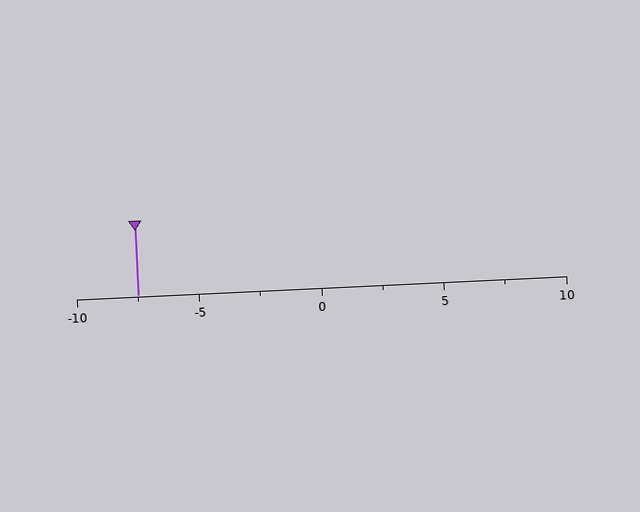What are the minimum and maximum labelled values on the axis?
The axis runs from -10 to 10.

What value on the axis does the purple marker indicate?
The marker indicates approximately -7.5.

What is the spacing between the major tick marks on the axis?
The major ticks are spaced 5 apart.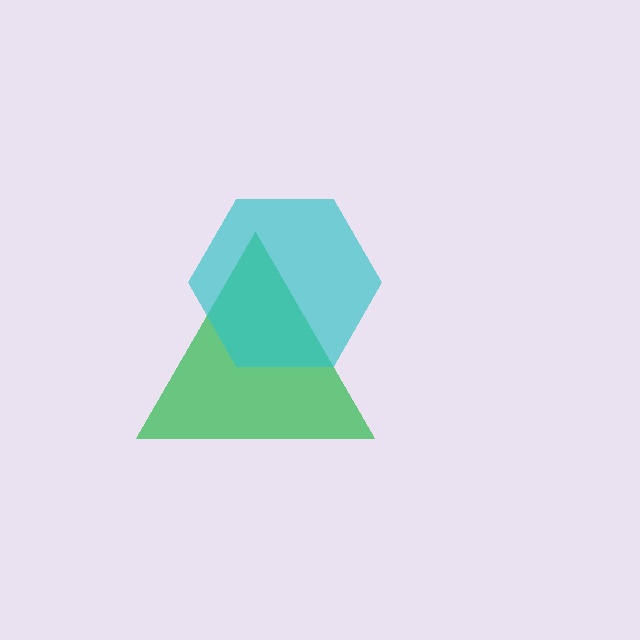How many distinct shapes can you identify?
There are 2 distinct shapes: a green triangle, a cyan hexagon.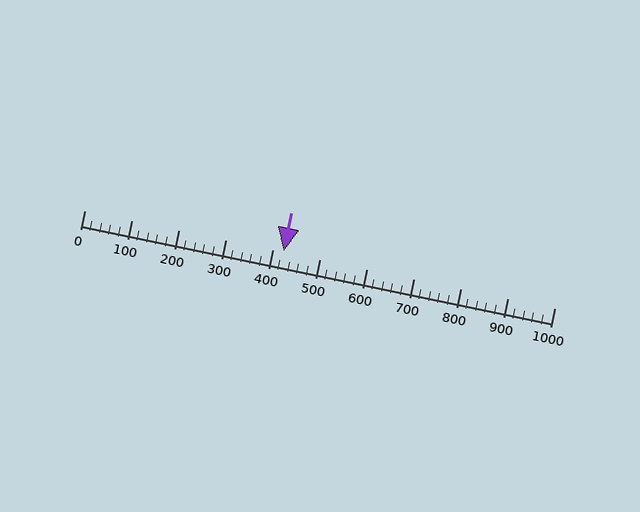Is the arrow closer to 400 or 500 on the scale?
The arrow is closer to 400.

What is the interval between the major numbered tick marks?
The major tick marks are spaced 100 units apart.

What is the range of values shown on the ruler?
The ruler shows values from 0 to 1000.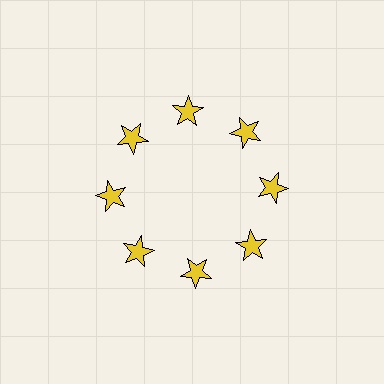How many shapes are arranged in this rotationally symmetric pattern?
There are 8 shapes, arranged in 8 groups of 1.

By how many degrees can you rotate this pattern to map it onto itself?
The pattern maps onto itself every 45 degrees of rotation.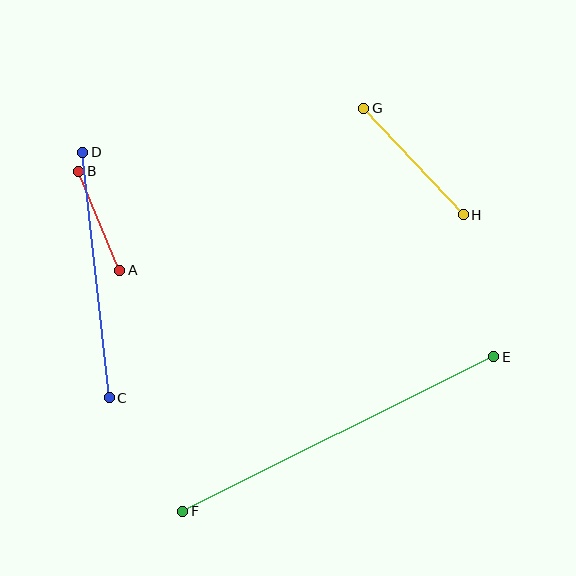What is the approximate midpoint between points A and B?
The midpoint is at approximately (99, 221) pixels.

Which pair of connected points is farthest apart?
Points E and F are farthest apart.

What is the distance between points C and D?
The distance is approximately 247 pixels.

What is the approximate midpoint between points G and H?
The midpoint is at approximately (413, 162) pixels.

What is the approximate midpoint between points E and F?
The midpoint is at approximately (338, 434) pixels.